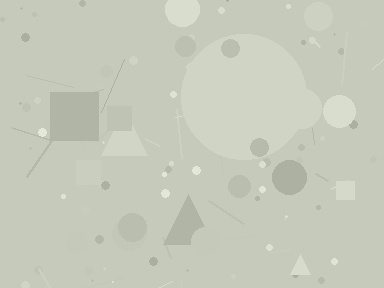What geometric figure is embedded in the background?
A circle is embedded in the background.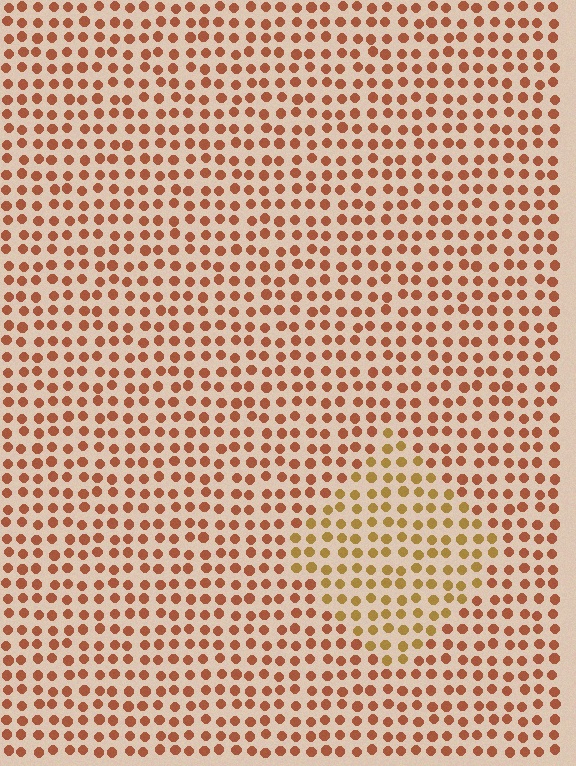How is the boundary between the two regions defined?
The boundary is defined purely by a slight shift in hue (about 27 degrees). Spacing, size, and orientation are identical on both sides.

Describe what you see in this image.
The image is filled with small brown elements in a uniform arrangement. A diamond-shaped region is visible where the elements are tinted to a slightly different hue, forming a subtle color boundary.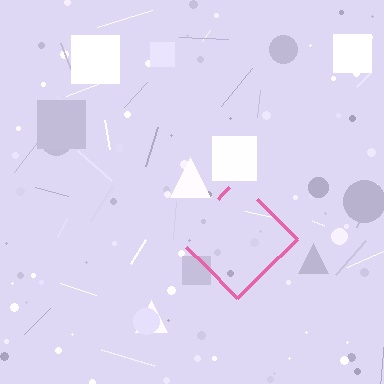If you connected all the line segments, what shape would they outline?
They would outline a diamond.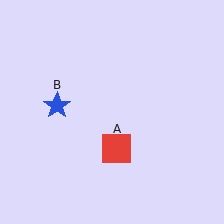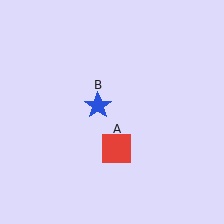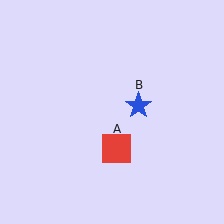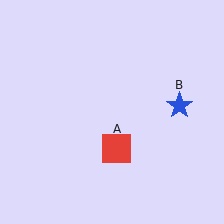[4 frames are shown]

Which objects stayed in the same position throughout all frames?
Red square (object A) remained stationary.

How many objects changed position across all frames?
1 object changed position: blue star (object B).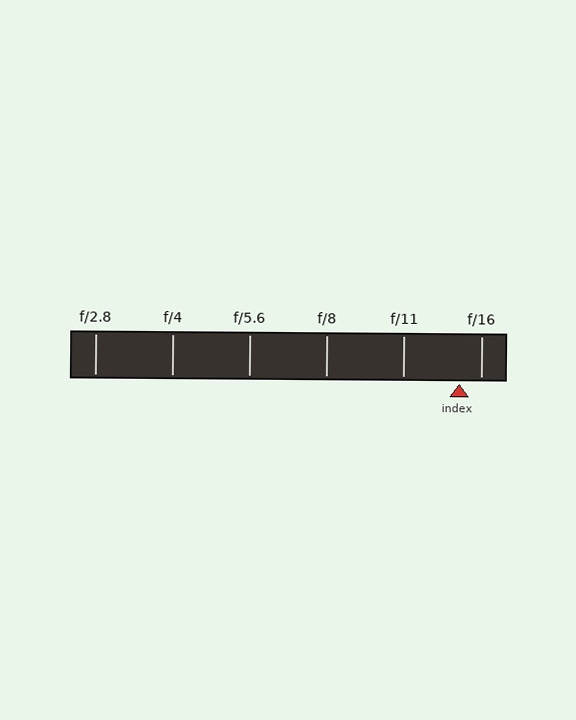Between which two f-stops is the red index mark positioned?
The index mark is between f/11 and f/16.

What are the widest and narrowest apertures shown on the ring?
The widest aperture shown is f/2.8 and the narrowest is f/16.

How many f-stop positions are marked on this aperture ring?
There are 6 f-stop positions marked.